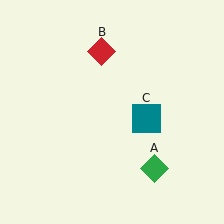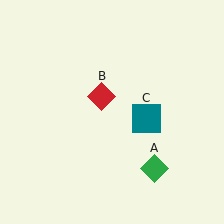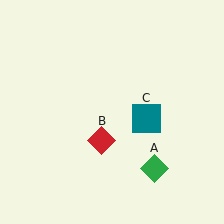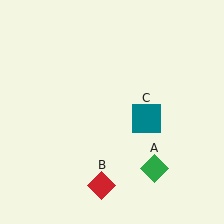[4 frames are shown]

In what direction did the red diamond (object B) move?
The red diamond (object B) moved down.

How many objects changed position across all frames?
1 object changed position: red diamond (object B).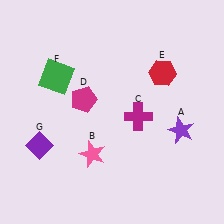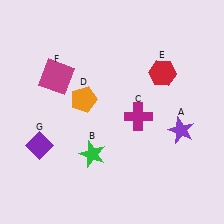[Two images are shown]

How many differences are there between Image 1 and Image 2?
There are 3 differences between the two images.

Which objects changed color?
B changed from pink to green. D changed from magenta to orange. F changed from green to magenta.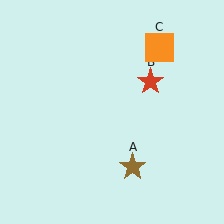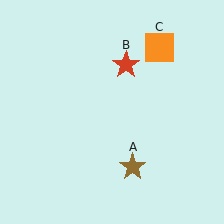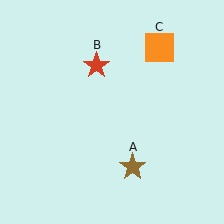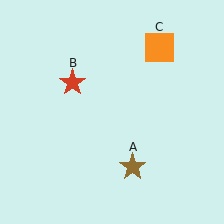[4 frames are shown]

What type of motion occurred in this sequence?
The red star (object B) rotated counterclockwise around the center of the scene.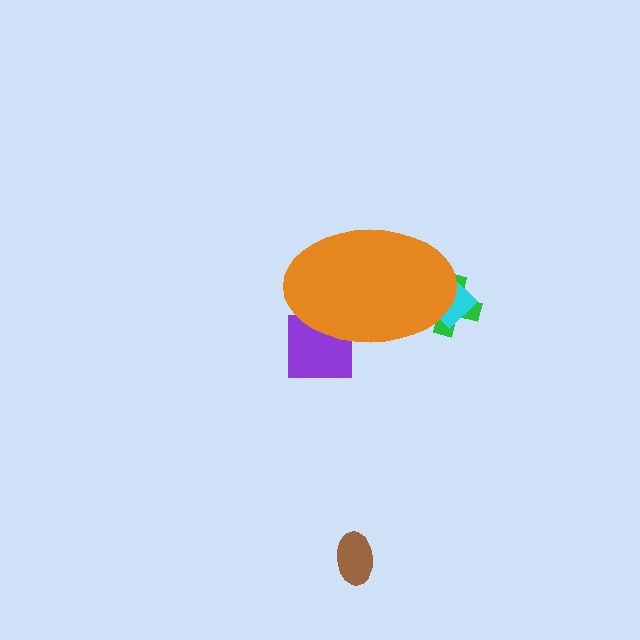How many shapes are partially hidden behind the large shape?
3 shapes are partially hidden.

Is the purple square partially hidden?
Yes, the purple square is partially hidden behind the orange ellipse.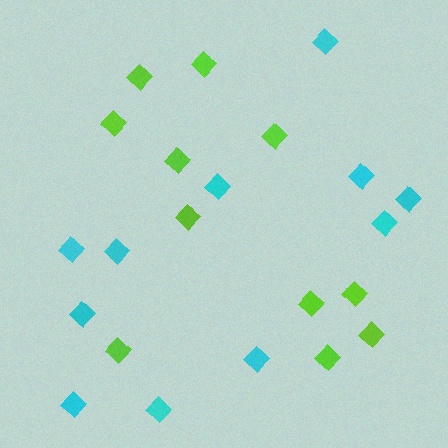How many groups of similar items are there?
There are 2 groups: one group of lime diamonds (11) and one group of cyan diamonds (11).